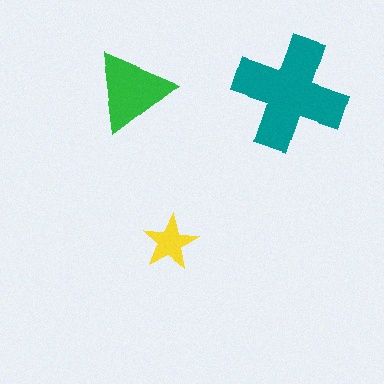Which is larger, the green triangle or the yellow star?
The green triangle.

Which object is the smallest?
The yellow star.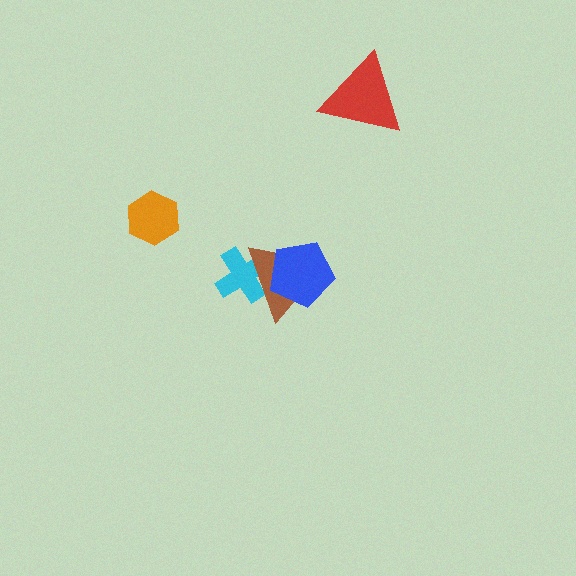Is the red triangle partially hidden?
No, no other shape covers it.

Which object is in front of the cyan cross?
The brown triangle is in front of the cyan cross.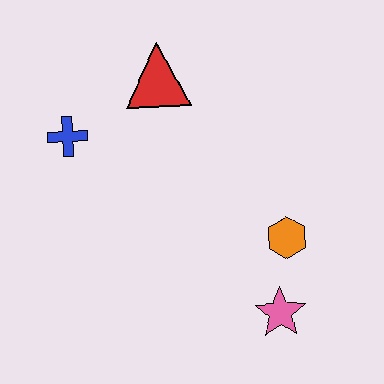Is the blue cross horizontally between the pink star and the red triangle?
No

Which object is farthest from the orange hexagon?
The blue cross is farthest from the orange hexagon.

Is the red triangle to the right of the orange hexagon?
No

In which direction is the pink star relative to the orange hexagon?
The pink star is below the orange hexagon.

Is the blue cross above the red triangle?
No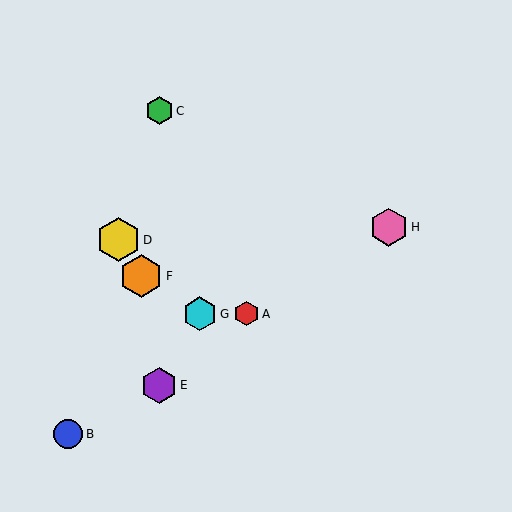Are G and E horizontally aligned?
No, G is at y≈314 and E is at y≈385.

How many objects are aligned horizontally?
2 objects (A, G) are aligned horizontally.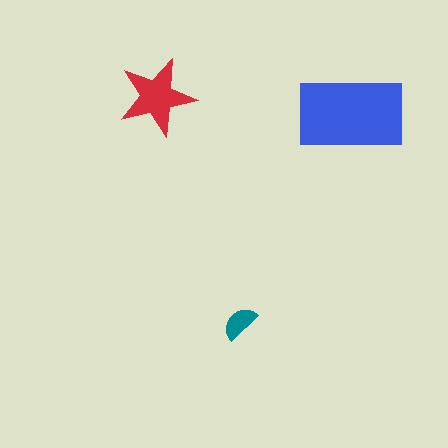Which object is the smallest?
The teal semicircle.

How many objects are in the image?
There are 3 objects in the image.